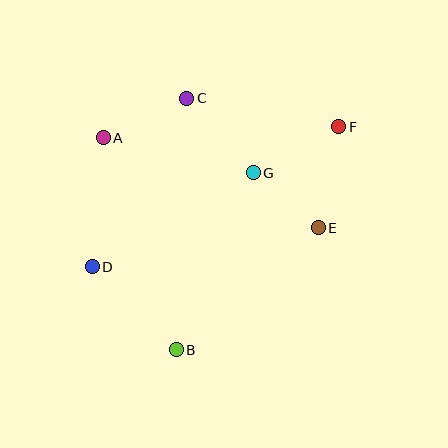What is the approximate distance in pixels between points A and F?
The distance between A and F is approximately 236 pixels.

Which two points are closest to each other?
Points E and G are closest to each other.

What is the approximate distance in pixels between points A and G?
The distance between A and G is approximately 154 pixels.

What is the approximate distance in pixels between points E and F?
The distance between E and F is approximately 103 pixels.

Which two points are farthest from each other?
Points D and F are farthest from each other.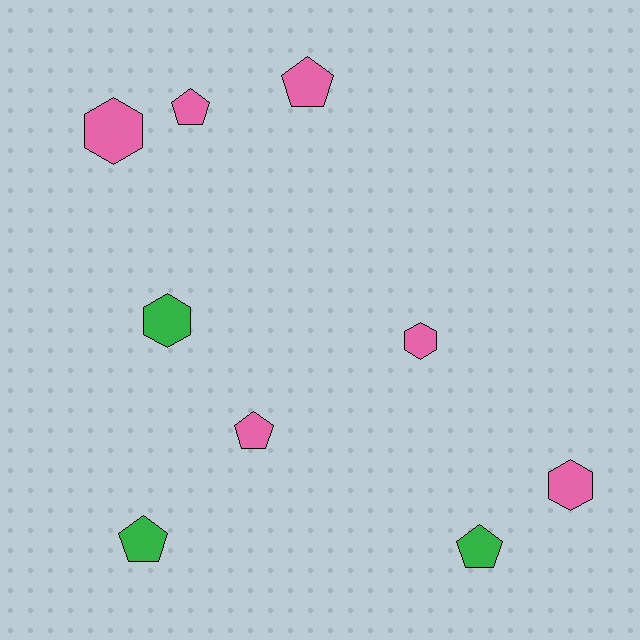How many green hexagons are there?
There is 1 green hexagon.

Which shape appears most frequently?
Pentagon, with 5 objects.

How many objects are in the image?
There are 9 objects.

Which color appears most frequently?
Pink, with 6 objects.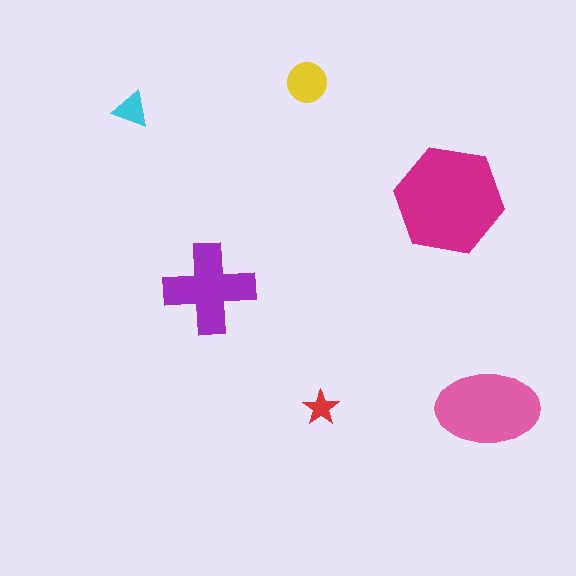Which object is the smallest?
The red star.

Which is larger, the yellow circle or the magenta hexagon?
The magenta hexagon.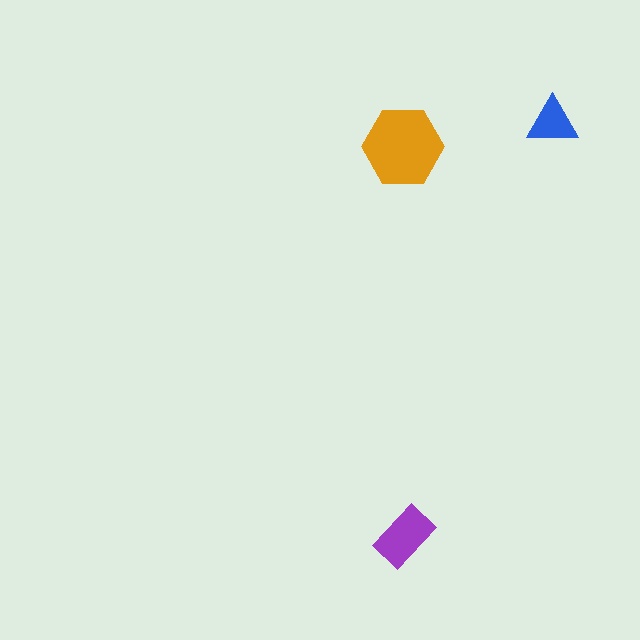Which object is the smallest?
The blue triangle.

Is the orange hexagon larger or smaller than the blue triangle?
Larger.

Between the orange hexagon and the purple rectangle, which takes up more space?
The orange hexagon.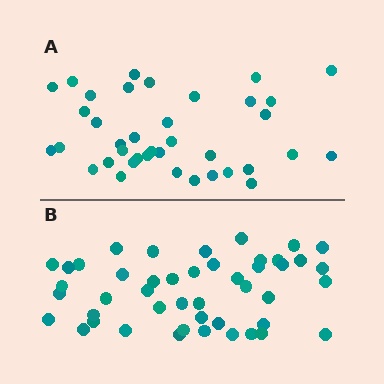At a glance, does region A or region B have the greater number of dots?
Region B (the bottom region) has more dots.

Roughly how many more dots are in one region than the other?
Region B has roughly 8 or so more dots than region A.